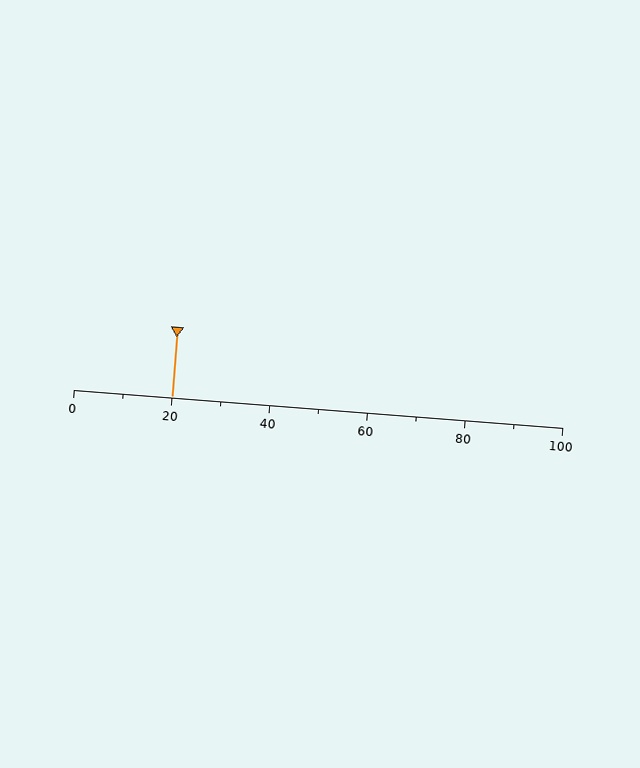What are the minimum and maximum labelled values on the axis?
The axis runs from 0 to 100.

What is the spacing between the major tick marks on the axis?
The major ticks are spaced 20 apart.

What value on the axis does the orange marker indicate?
The marker indicates approximately 20.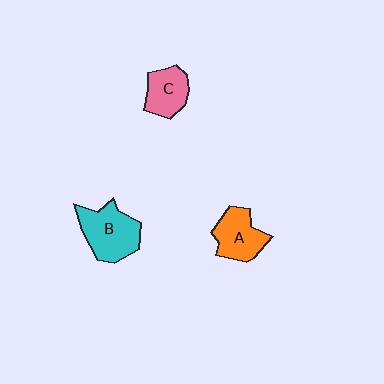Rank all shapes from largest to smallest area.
From largest to smallest: B (cyan), A (orange), C (pink).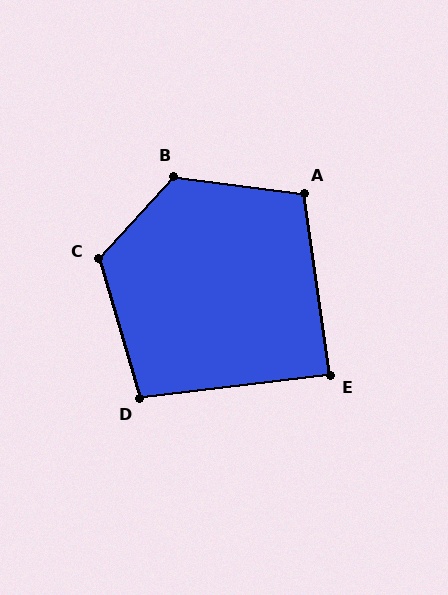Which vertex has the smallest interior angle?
E, at approximately 89 degrees.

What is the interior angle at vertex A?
Approximately 106 degrees (obtuse).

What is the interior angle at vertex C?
Approximately 121 degrees (obtuse).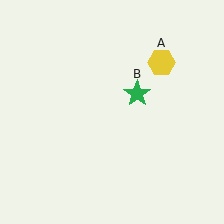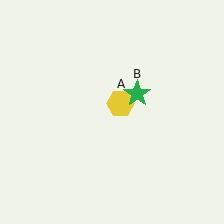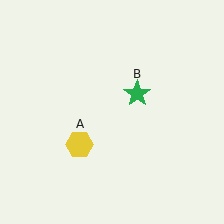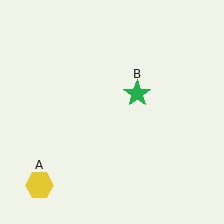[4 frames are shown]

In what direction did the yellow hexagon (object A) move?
The yellow hexagon (object A) moved down and to the left.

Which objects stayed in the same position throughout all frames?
Green star (object B) remained stationary.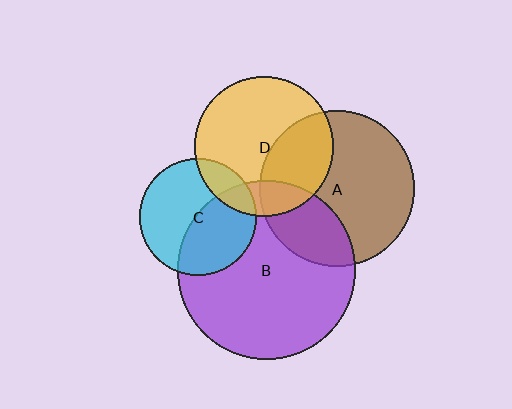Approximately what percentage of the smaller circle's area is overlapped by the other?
Approximately 15%.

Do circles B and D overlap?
Yes.